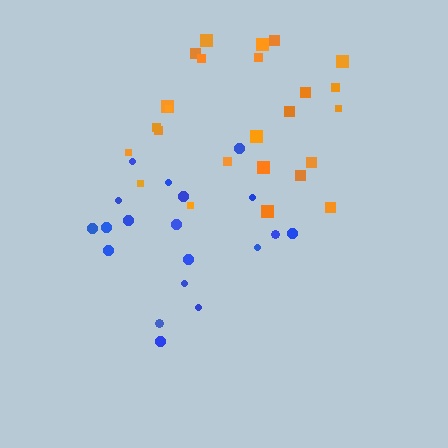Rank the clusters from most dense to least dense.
orange, blue.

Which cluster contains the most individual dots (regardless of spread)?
Orange (26).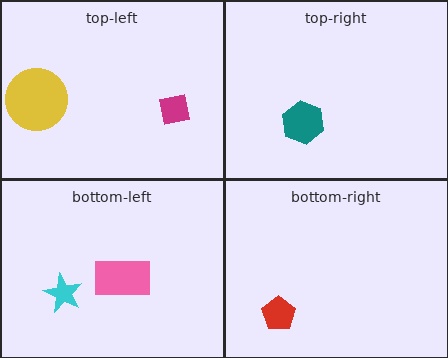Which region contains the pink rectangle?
The bottom-left region.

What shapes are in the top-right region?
The teal hexagon.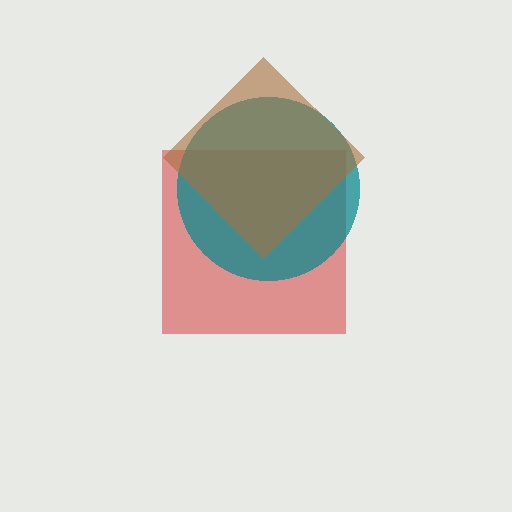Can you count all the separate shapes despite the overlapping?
Yes, there are 3 separate shapes.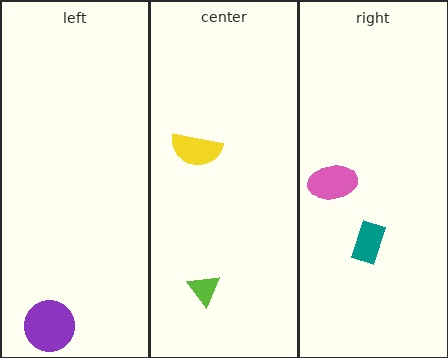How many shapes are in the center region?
2.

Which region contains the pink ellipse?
The right region.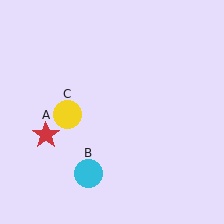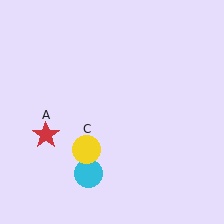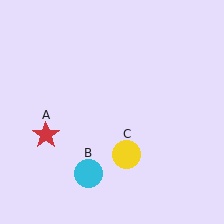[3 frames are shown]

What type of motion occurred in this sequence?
The yellow circle (object C) rotated counterclockwise around the center of the scene.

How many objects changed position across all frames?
1 object changed position: yellow circle (object C).